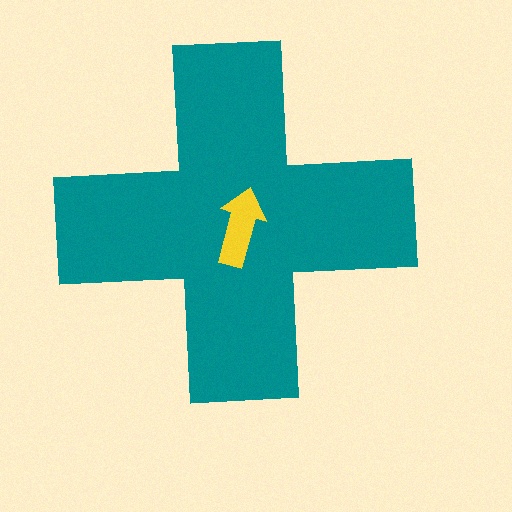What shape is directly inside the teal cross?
The yellow arrow.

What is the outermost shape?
The teal cross.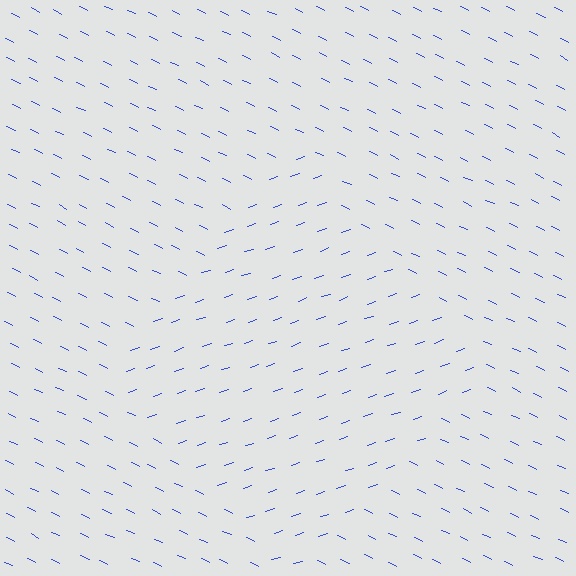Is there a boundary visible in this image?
Yes, there is a texture boundary formed by a change in line orientation.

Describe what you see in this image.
The image is filled with small blue line segments. A diamond region in the image has lines oriented differently from the surrounding lines, creating a visible texture boundary.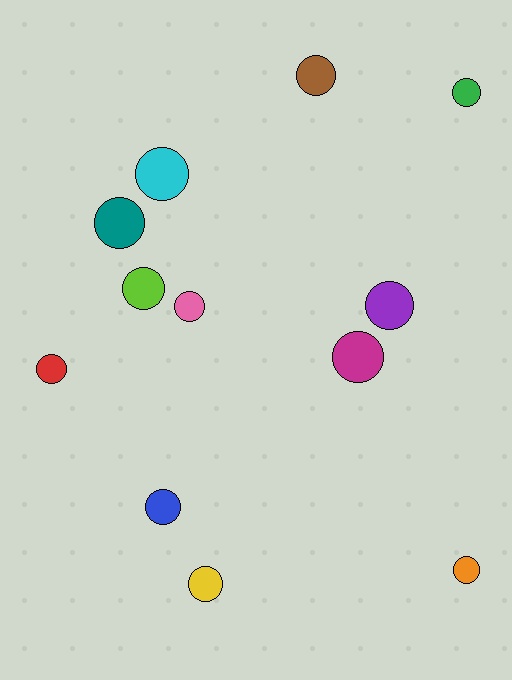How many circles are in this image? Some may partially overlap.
There are 12 circles.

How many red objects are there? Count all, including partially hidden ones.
There is 1 red object.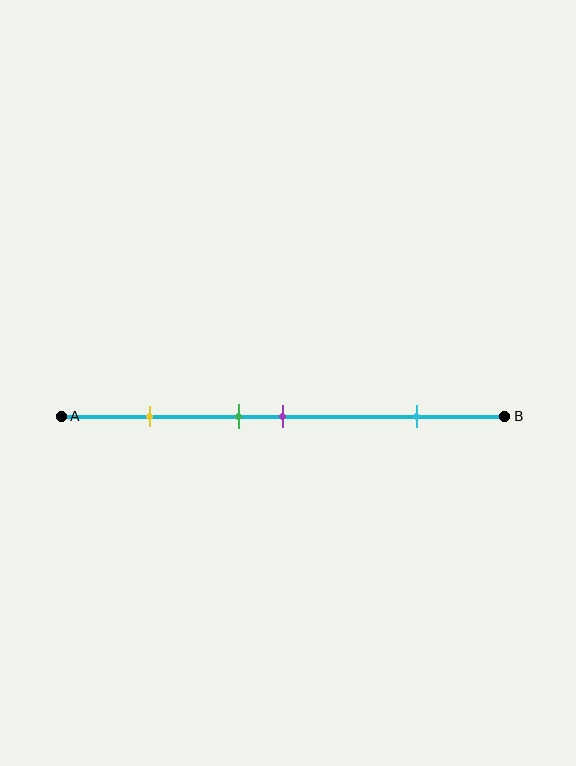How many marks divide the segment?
There are 4 marks dividing the segment.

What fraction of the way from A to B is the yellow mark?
The yellow mark is approximately 20% (0.2) of the way from A to B.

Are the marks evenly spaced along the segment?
No, the marks are not evenly spaced.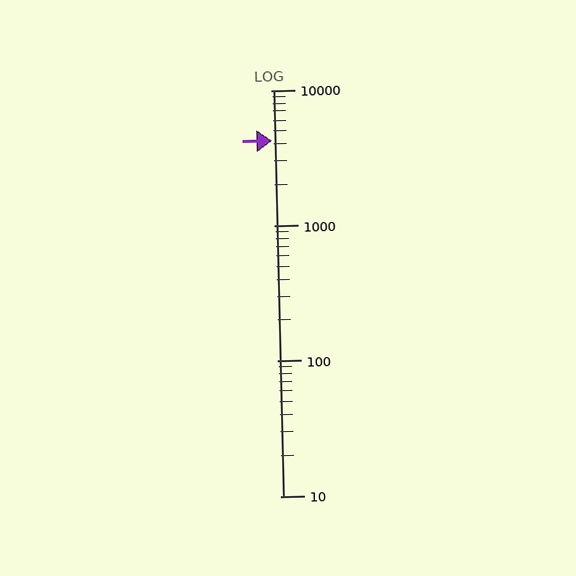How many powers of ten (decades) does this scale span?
The scale spans 3 decades, from 10 to 10000.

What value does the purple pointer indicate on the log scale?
The pointer indicates approximately 4200.